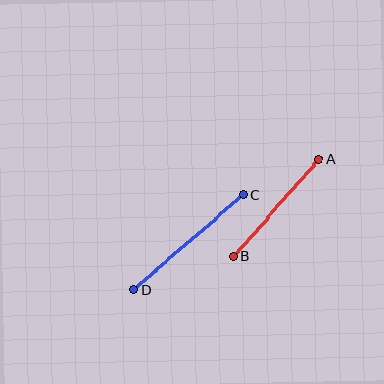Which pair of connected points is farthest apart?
Points C and D are farthest apart.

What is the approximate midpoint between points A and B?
The midpoint is at approximately (276, 208) pixels.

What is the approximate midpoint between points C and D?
The midpoint is at approximately (189, 242) pixels.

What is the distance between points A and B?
The distance is approximately 130 pixels.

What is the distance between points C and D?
The distance is approximately 145 pixels.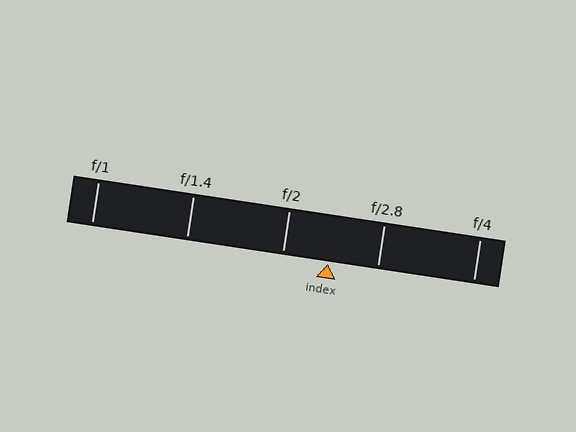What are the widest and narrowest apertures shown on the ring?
The widest aperture shown is f/1 and the narrowest is f/4.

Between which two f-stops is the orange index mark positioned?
The index mark is between f/2 and f/2.8.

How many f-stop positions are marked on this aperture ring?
There are 5 f-stop positions marked.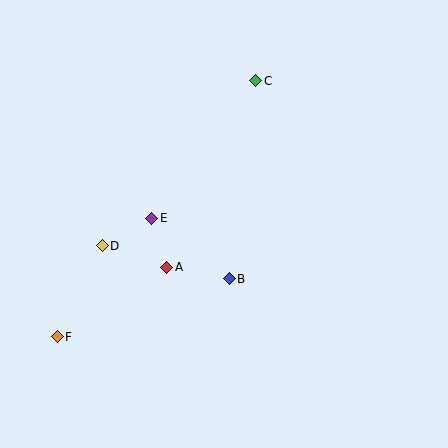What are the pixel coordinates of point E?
Point E is at (152, 218).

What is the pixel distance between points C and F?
The distance between C and F is 324 pixels.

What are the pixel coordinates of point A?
Point A is at (167, 268).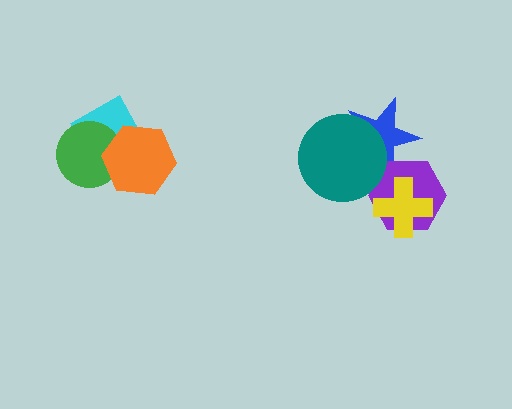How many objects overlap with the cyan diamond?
2 objects overlap with the cyan diamond.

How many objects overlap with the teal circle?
1 object overlaps with the teal circle.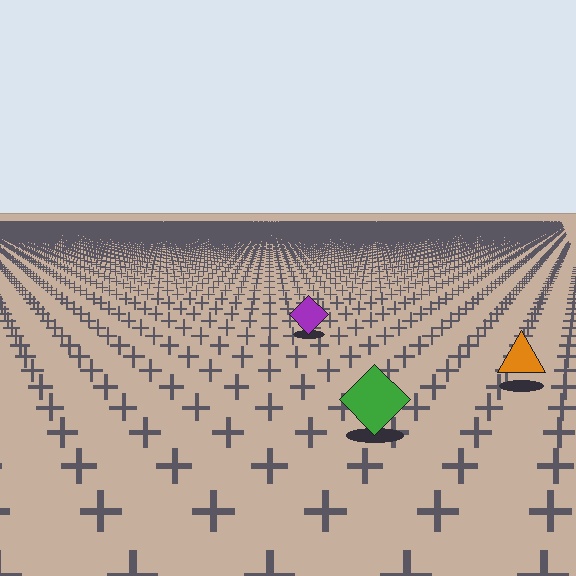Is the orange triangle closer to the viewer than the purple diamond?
Yes. The orange triangle is closer — you can tell from the texture gradient: the ground texture is coarser near it.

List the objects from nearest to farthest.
From nearest to farthest: the green diamond, the orange triangle, the purple diamond.